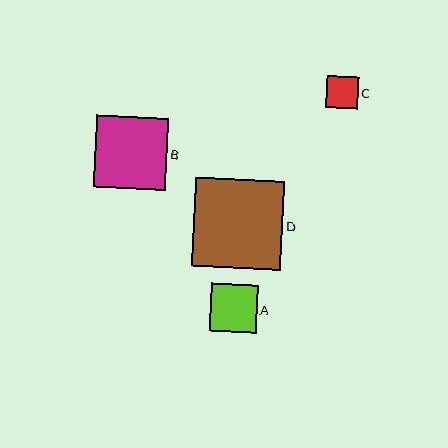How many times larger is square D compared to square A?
Square D is approximately 1.9 times the size of square A.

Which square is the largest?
Square D is the largest with a size of approximately 89 pixels.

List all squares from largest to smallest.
From largest to smallest: D, B, A, C.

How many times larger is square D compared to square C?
Square D is approximately 2.8 times the size of square C.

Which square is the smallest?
Square C is the smallest with a size of approximately 31 pixels.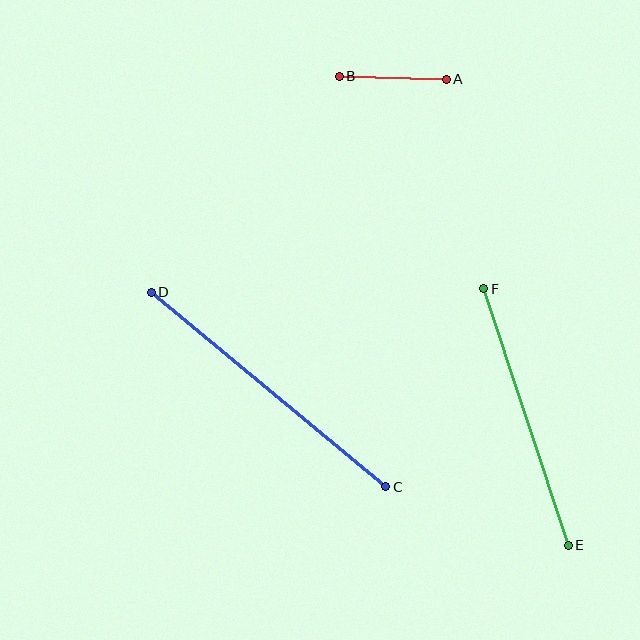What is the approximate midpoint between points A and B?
The midpoint is at approximately (393, 78) pixels.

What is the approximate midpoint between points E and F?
The midpoint is at approximately (526, 417) pixels.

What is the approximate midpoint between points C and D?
The midpoint is at approximately (269, 389) pixels.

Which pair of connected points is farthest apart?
Points C and D are farthest apart.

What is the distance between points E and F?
The distance is approximately 270 pixels.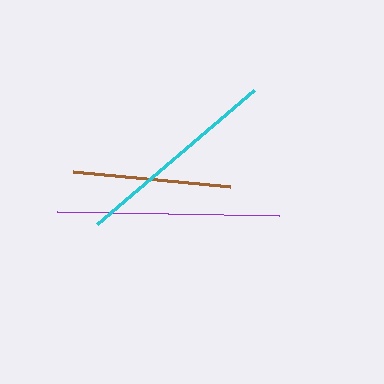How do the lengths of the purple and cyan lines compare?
The purple and cyan lines are approximately the same length.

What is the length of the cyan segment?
The cyan segment is approximately 206 pixels long.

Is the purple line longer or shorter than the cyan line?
The purple line is longer than the cyan line.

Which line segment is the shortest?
The brown line is the shortest at approximately 158 pixels.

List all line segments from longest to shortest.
From longest to shortest: purple, cyan, brown.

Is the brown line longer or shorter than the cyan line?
The cyan line is longer than the brown line.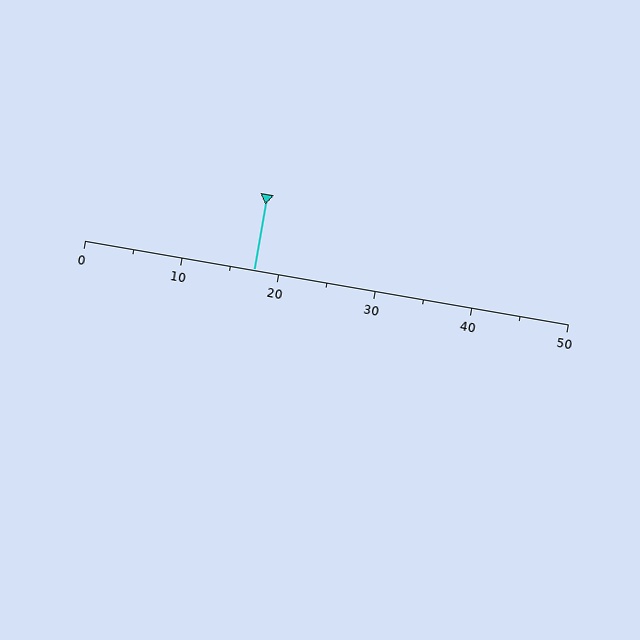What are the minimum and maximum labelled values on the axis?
The axis runs from 0 to 50.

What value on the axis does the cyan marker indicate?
The marker indicates approximately 17.5.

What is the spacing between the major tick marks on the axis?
The major ticks are spaced 10 apart.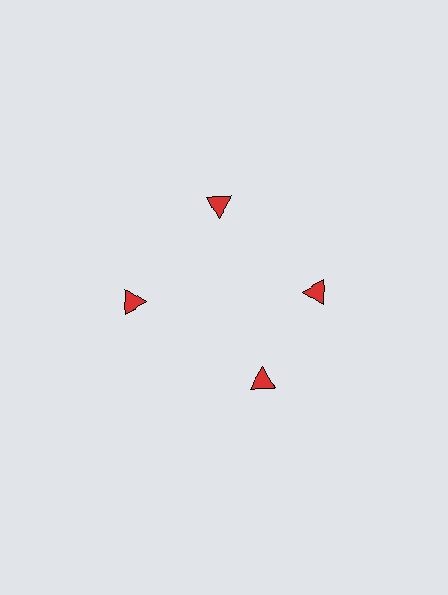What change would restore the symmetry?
The symmetry would be restored by rotating it back into even spacing with its neighbors so that all 4 triangles sit at equal angles and equal distance from the center.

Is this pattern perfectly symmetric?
No. The 4 red triangles are arranged in a ring, but one element near the 6 o'clock position is rotated out of alignment along the ring, breaking the 4-fold rotational symmetry.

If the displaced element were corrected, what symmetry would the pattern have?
It would have 4-fold rotational symmetry — the pattern would map onto itself every 90 degrees.